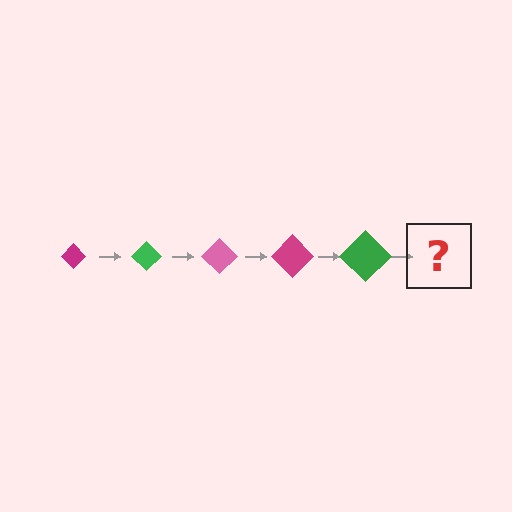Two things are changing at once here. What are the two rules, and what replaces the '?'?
The two rules are that the diamond grows larger each step and the color cycles through magenta, green, and pink. The '?' should be a pink diamond, larger than the previous one.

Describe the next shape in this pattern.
It should be a pink diamond, larger than the previous one.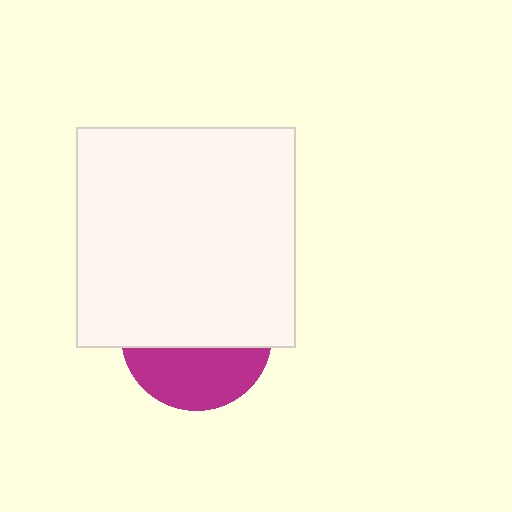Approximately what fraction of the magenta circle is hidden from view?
Roughly 60% of the magenta circle is hidden behind the white square.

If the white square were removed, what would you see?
You would see the complete magenta circle.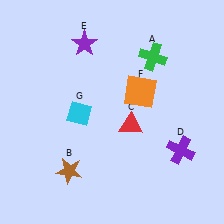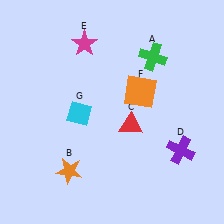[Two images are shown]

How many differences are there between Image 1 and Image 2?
There are 2 differences between the two images.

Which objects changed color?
B changed from brown to orange. E changed from purple to magenta.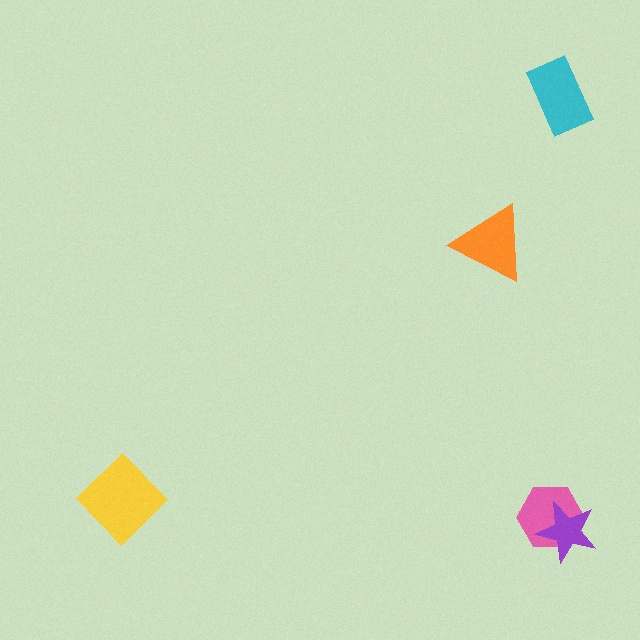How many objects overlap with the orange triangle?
0 objects overlap with the orange triangle.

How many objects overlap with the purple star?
1 object overlaps with the purple star.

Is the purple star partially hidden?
No, no other shape covers it.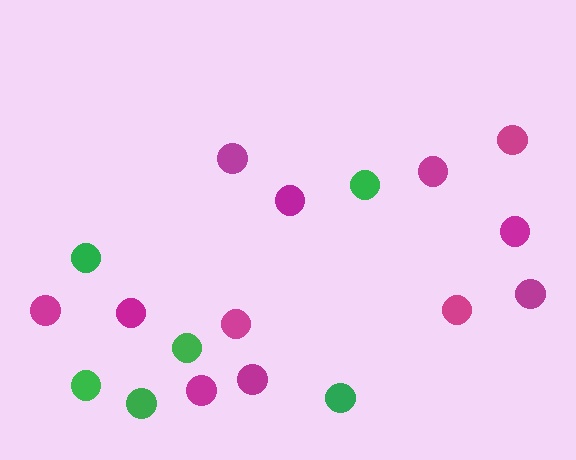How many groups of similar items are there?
There are 2 groups: one group of green circles (6) and one group of magenta circles (12).